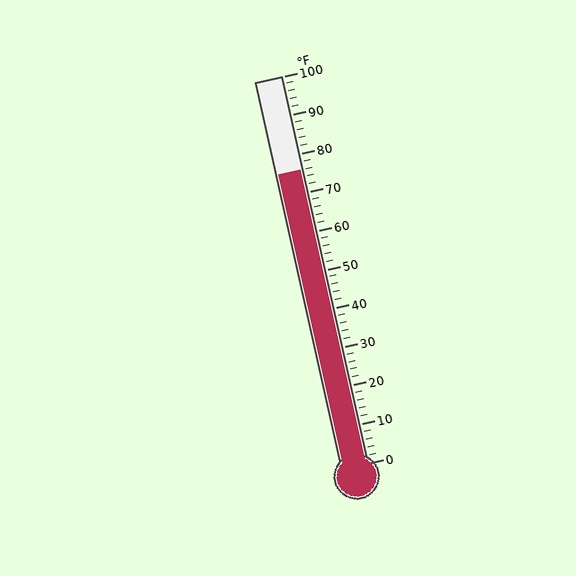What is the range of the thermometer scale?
The thermometer scale ranges from 0°F to 100°F.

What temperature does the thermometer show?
The thermometer shows approximately 76°F.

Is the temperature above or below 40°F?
The temperature is above 40°F.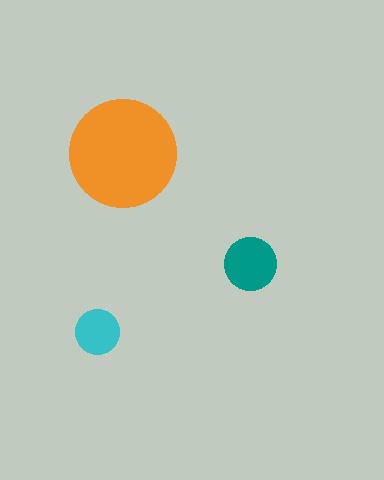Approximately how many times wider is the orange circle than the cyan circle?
About 2.5 times wider.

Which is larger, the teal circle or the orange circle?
The orange one.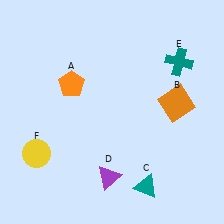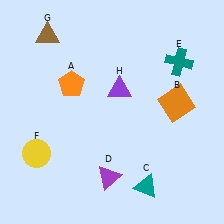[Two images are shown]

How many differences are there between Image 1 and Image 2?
There are 2 differences between the two images.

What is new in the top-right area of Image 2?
A purple triangle (H) was added in the top-right area of Image 2.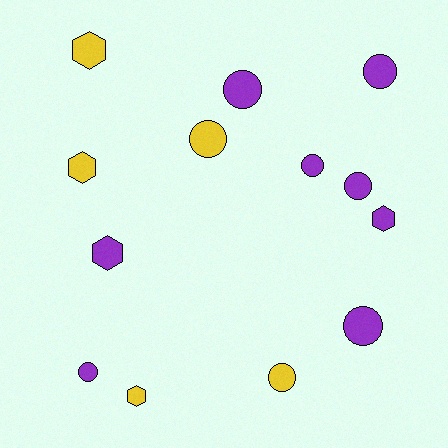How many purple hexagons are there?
There are 2 purple hexagons.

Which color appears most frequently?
Purple, with 8 objects.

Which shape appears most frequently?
Circle, with 8 objects.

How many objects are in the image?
There are 13 objects.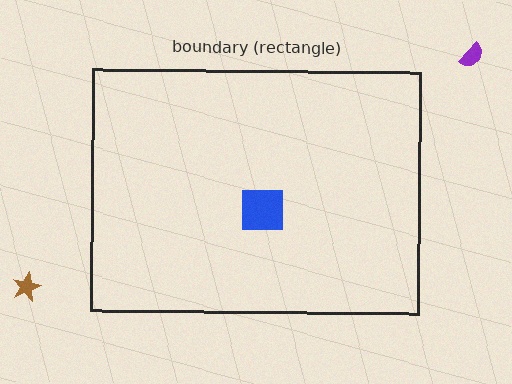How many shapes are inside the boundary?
1 inside, 2 outside.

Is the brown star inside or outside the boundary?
Outside.